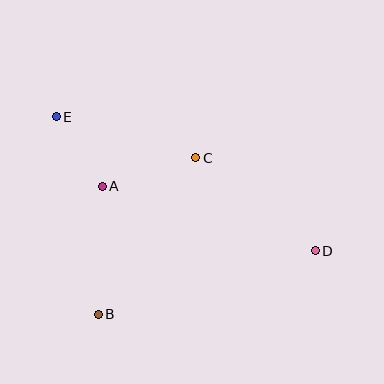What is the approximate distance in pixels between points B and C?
The distance between B and C is approximately 184 pixels.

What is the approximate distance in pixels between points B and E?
The distance between B and E is approximately 202 pixels.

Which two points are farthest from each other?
Points D and E are farthest from each other.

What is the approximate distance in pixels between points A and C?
The distance between A and C is approximately 98 pixels.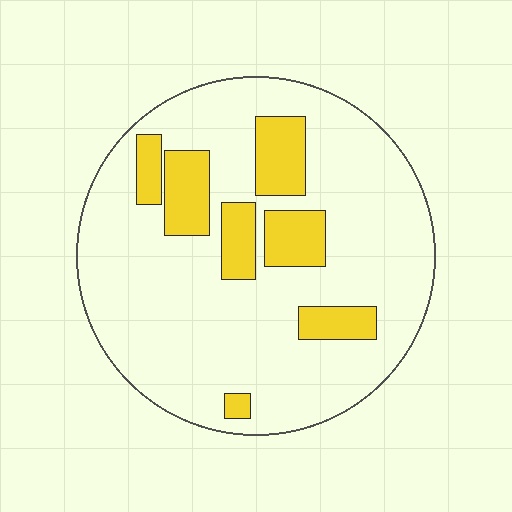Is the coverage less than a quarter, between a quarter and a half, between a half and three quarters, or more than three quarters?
Less than a quarter.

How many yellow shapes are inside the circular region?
7.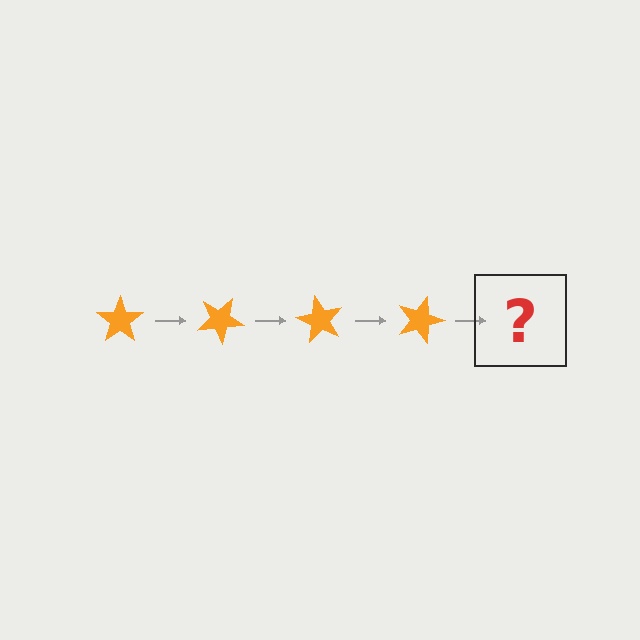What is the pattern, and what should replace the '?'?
The pattern is that the star rotates 30 degrees each step. The '?' should be an orange star rotated 120 degrees.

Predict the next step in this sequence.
The next step is an orange star rotated 120 degrees.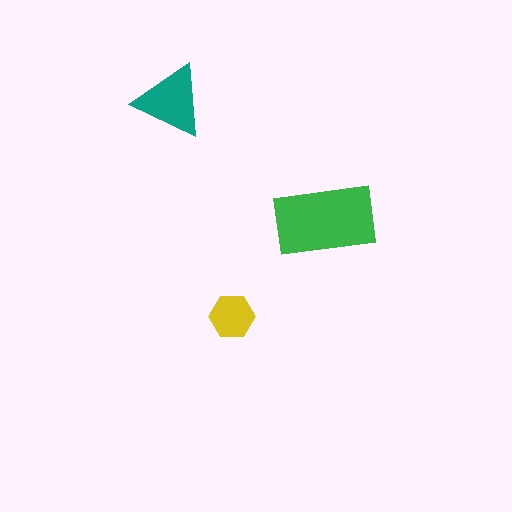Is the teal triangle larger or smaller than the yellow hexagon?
Larger.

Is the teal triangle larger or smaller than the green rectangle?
Smaller.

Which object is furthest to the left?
The teal triangle is leftmost.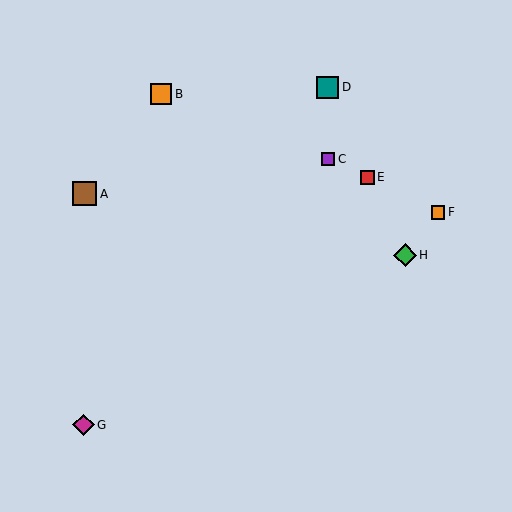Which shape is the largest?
The brown square (labeled A) is the largest.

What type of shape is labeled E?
Shape E is a red square.